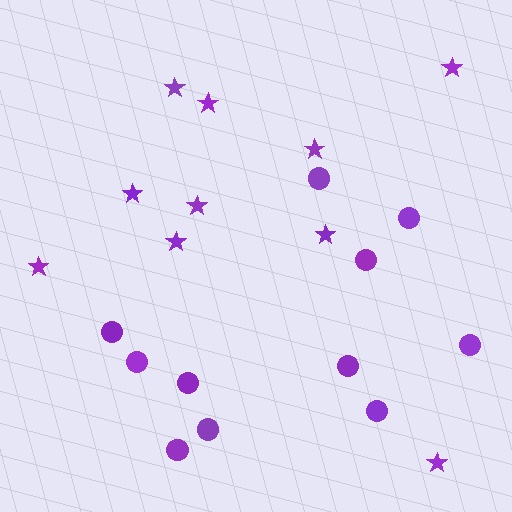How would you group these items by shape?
There are 2 groups: one group of circles (11) and one group of stars (10).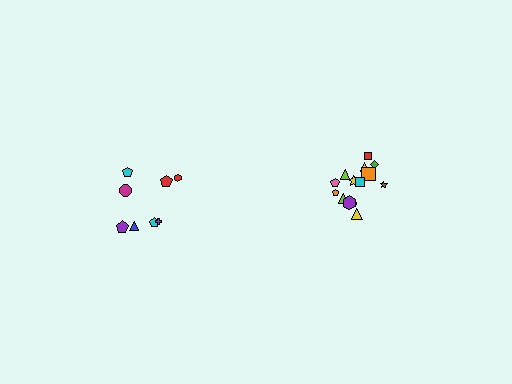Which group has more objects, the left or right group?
The right group.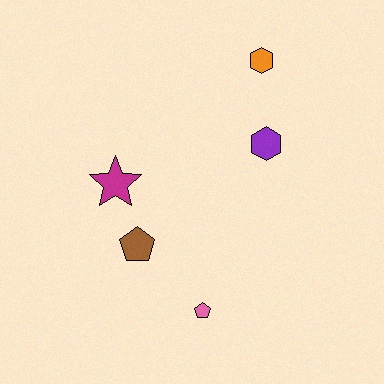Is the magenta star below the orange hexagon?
Yes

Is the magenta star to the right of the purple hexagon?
No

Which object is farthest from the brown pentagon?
The orange hexagon is farthest from the brown pentagon.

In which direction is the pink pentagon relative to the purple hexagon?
The pink pentagon is below the purple hexagon.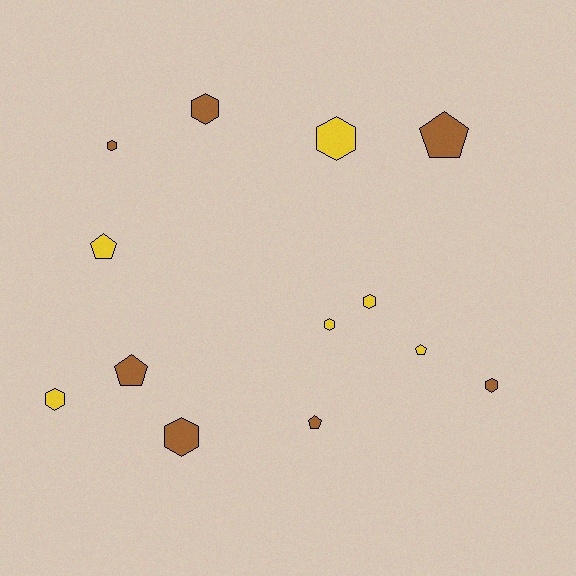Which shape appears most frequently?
Hexagon, with 8 objects.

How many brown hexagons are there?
There are 4 brown hexagons.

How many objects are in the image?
There are 13 objects.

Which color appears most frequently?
Brown, with 7 objects.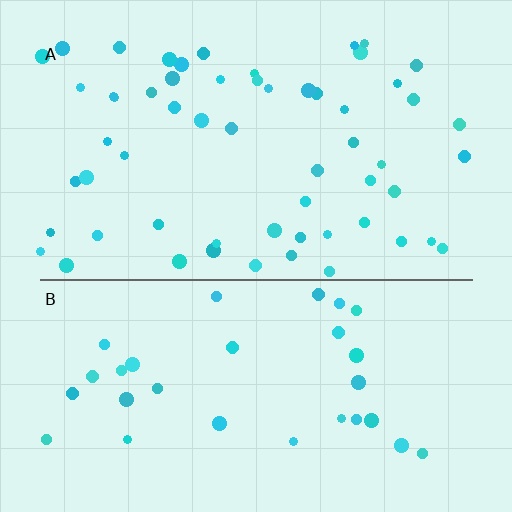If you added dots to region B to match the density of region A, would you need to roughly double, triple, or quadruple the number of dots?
Approximately double.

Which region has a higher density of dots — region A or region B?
A (the top).